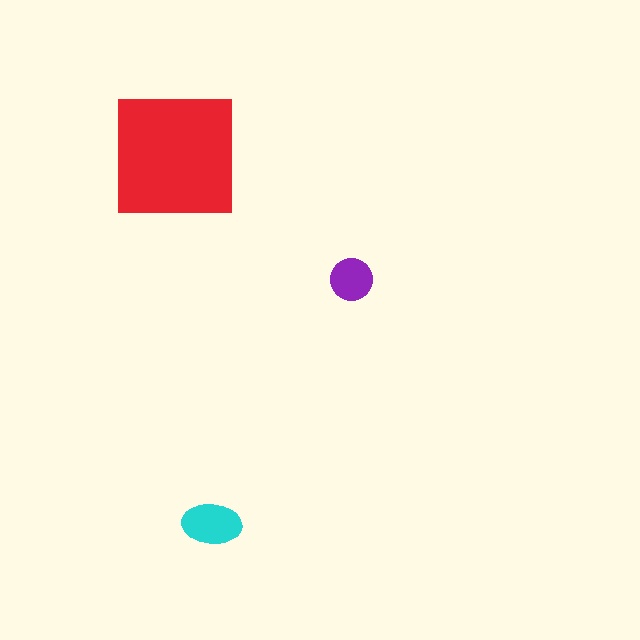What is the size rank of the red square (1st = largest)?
1st.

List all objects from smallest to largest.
The purple circle, the cyan ellipse, the red square.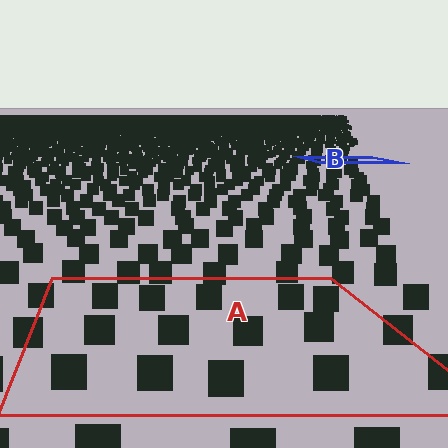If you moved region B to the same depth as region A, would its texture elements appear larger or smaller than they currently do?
They would appear larger. At a closer depth, the same texture elements are projected at a bigger on-screen size.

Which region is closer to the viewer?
Region A is closer. The texture elements there are larger and more spread out.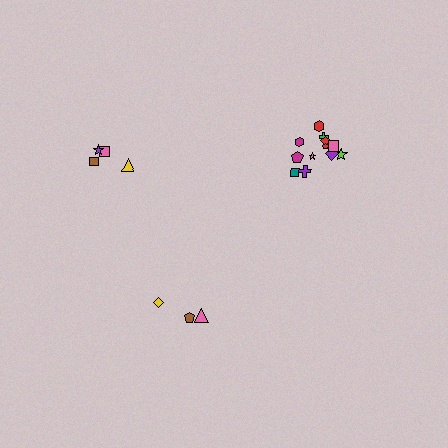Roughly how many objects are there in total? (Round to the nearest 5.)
Roughly 20 objects in total.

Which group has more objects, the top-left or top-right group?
The top-right group.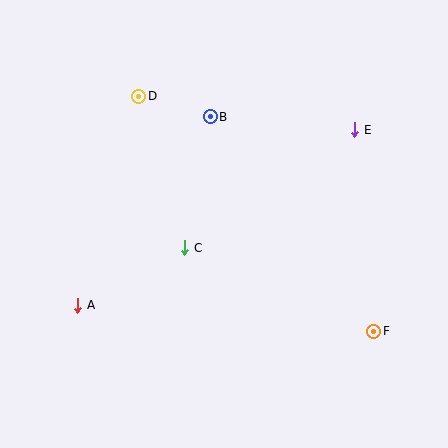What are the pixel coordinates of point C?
Point C is at (185, 248).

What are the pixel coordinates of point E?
Point E is at (355, 130).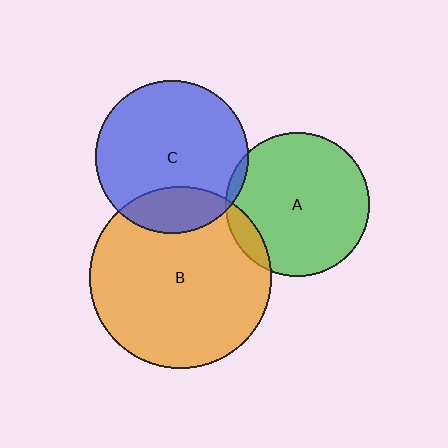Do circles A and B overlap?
Yes.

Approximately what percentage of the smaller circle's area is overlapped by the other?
Approximately 10%.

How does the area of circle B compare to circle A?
Approximately 1.6 times.